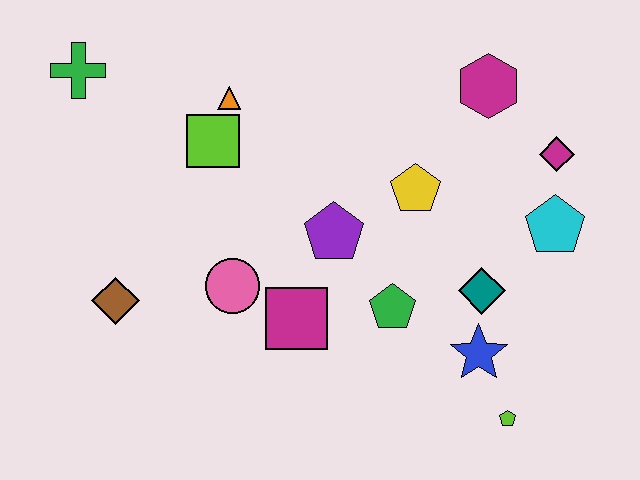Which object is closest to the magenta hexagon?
The magenta diamond is closest to the magenta hexagon.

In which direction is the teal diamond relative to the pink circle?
The teal diamond is to the right of the pink circle.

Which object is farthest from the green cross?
The lime pentagon is farthest from the green cross.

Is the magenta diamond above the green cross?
No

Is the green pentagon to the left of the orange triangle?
No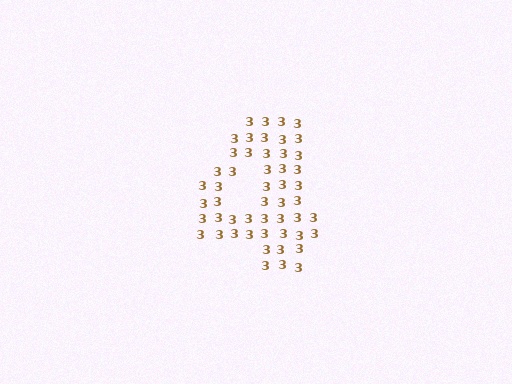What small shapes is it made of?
It is made of small digit 3's.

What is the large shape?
The large shape is the digit 4.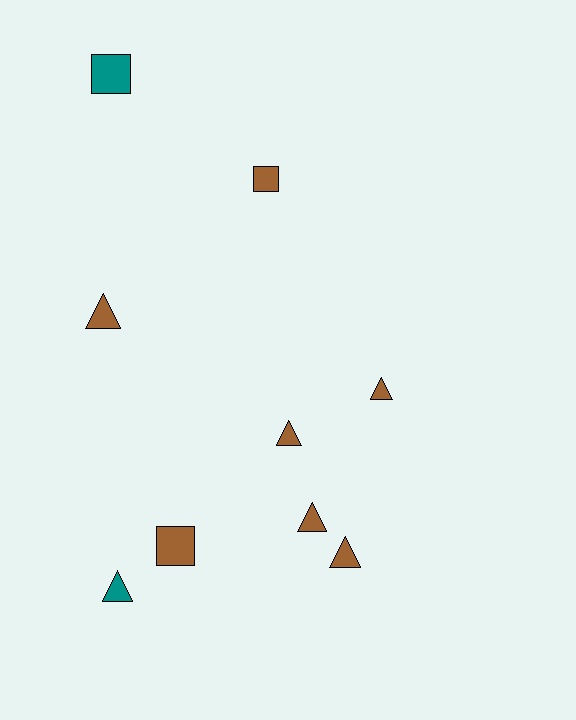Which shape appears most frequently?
Triangle, with 6 objects.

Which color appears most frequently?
Brown, with 7 objects.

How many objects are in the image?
There are 9 objects.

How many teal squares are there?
There is 1 teal square.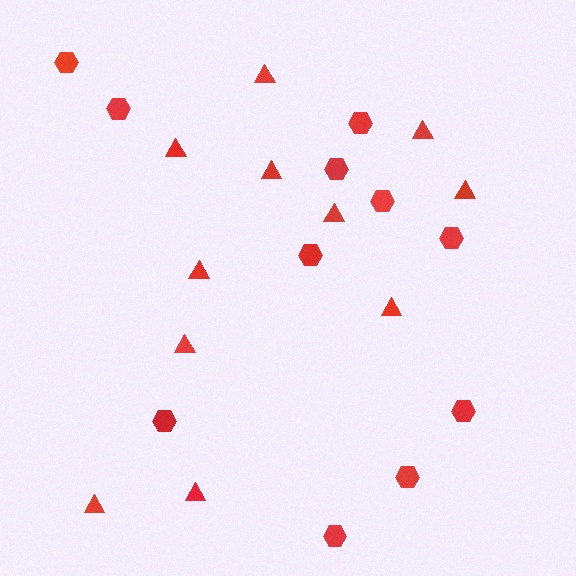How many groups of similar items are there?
There are 2 groups: one group of hexagons (11) and one group of triangles (11).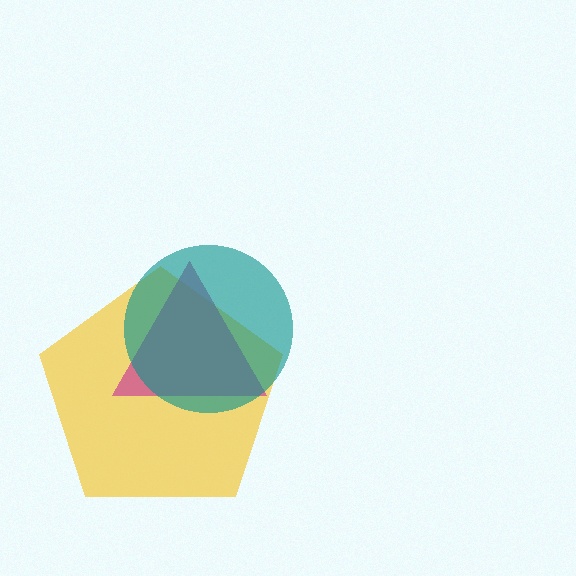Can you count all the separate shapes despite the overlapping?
Yes, there are 3 separate shapes.